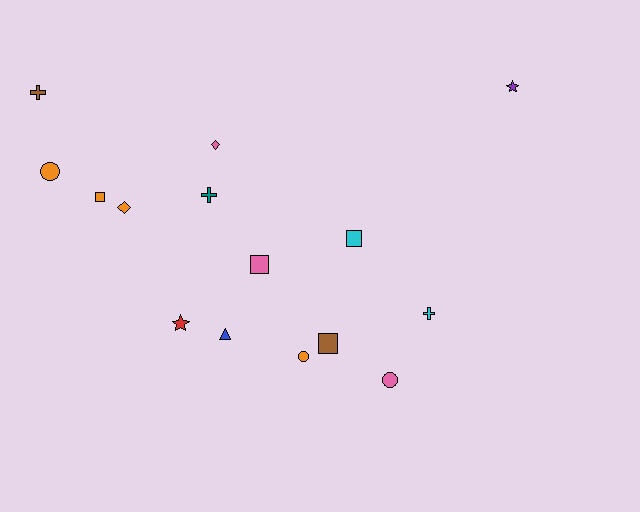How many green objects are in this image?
There are no green objects.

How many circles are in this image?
There are 3 circles.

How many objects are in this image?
There are 15 objects.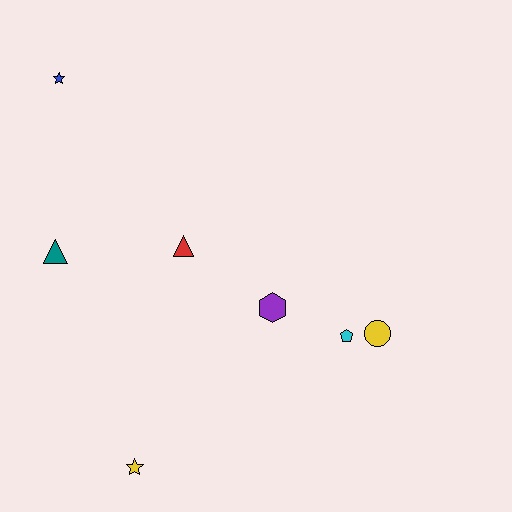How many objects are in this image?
There are 7 objects.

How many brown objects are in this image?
There are no brown objects.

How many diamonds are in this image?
There are no diamonds.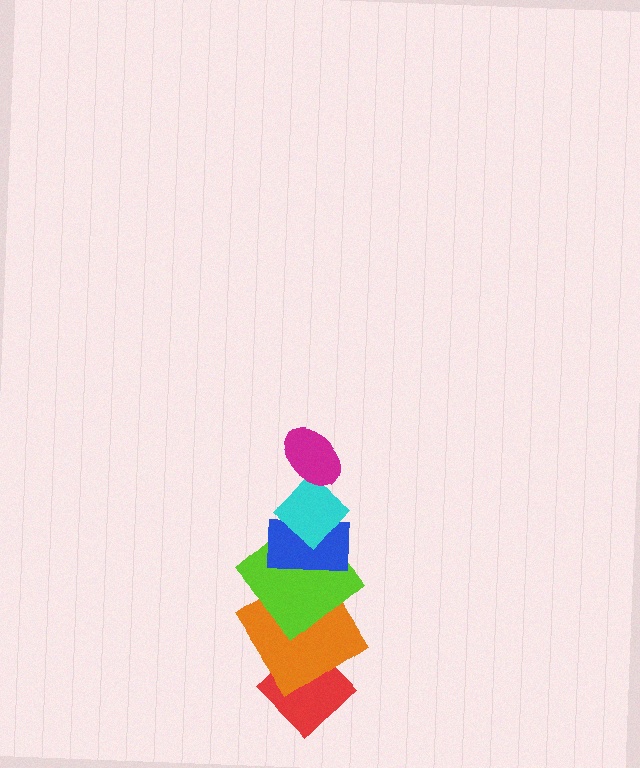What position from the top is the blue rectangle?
The blue rectangle is 3rd from the top.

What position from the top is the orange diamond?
The orange diamond is 5th from the top.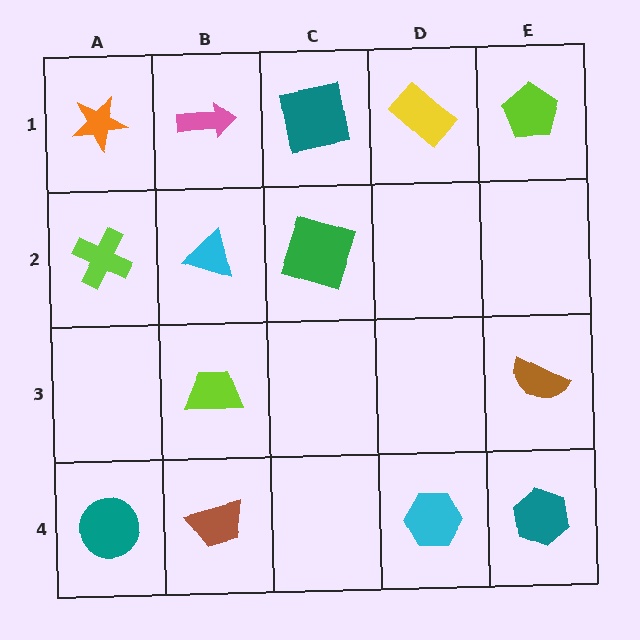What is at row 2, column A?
A lime cross.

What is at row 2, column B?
A cyan triangle.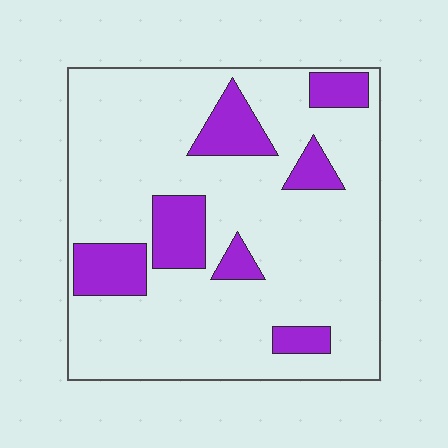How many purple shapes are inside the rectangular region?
7.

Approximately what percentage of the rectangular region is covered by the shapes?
Approximately 20%.